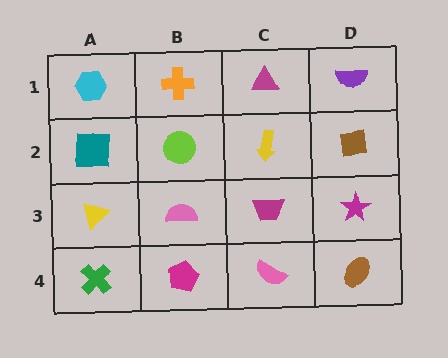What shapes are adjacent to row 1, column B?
A lime circle (row 2, column B), a cyan hexagon (row 1, column A), a magenta triangle (row 1, column C).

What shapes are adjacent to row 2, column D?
A purple semicircle (row 1, column D), a magenta star (row 3, column D), a yellow arrow (row 2, column C).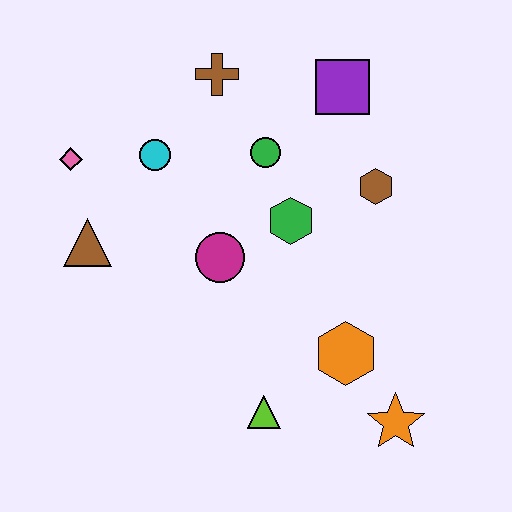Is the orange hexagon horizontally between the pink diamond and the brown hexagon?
Yes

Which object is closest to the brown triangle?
The pink diamond is closest to the brown triangle.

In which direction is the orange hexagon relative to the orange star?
The orange hexagon is above the orange star.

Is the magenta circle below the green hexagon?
Yes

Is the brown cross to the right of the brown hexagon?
No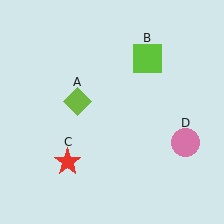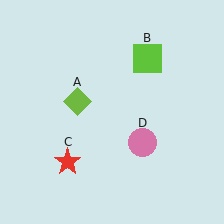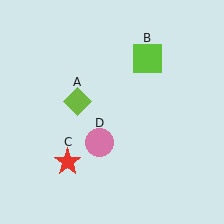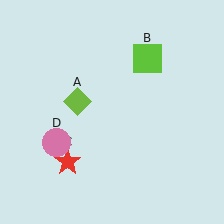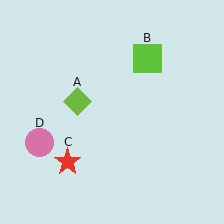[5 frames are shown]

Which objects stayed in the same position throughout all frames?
Lime diamond (object A) and lime square (object B) and red star (object C) remained stationary.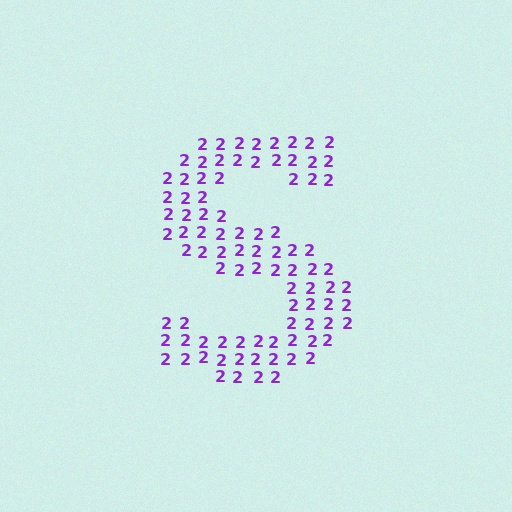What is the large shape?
The large shape is the letter S.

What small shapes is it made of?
It is made of small digit 2's.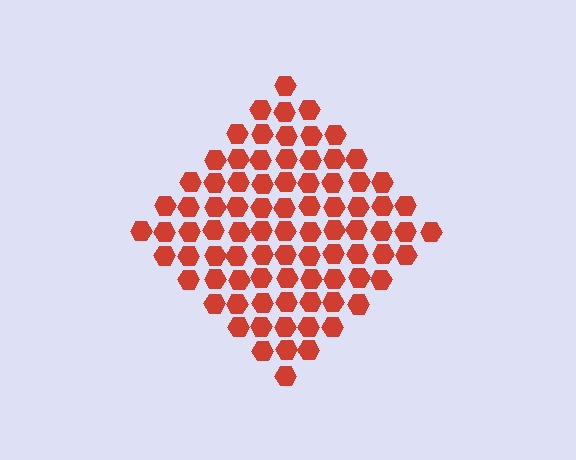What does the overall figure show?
The overall figure shows a diamond.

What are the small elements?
The small elements are hexagons.